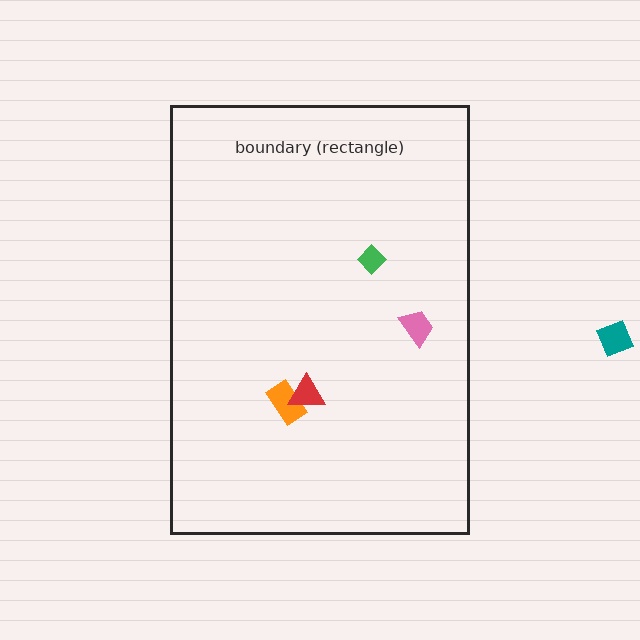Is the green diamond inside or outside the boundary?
Inside.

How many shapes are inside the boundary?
4 inside, 1 outside.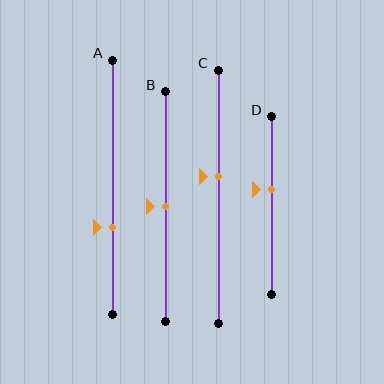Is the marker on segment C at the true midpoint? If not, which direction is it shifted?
No, the marker on segment C is shifted upward by about 8% of the segment length.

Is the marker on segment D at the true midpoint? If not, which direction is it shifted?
No, the marker on segment D is shifted upward by about 9% of the segment length.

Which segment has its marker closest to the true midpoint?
Segment B has its marker closest to the true midpoint.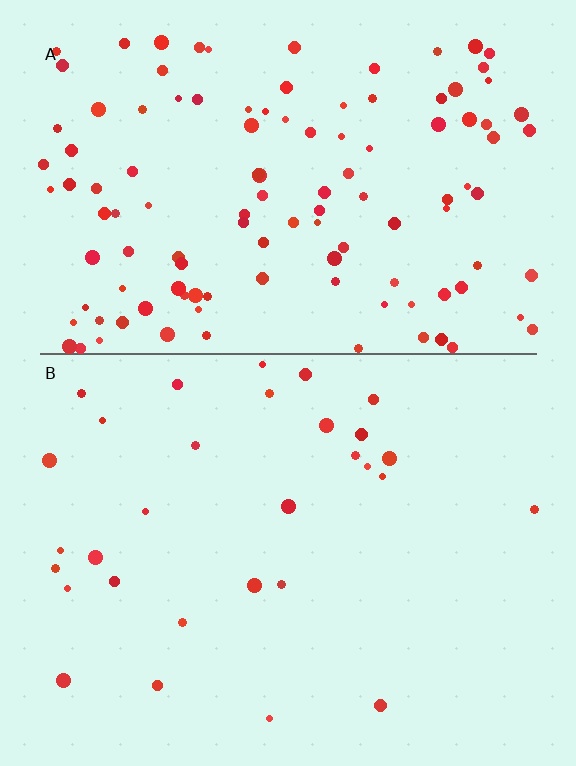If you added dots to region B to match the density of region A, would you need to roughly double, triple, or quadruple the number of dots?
Approximately quadruple.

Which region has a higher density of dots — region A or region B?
A (the top).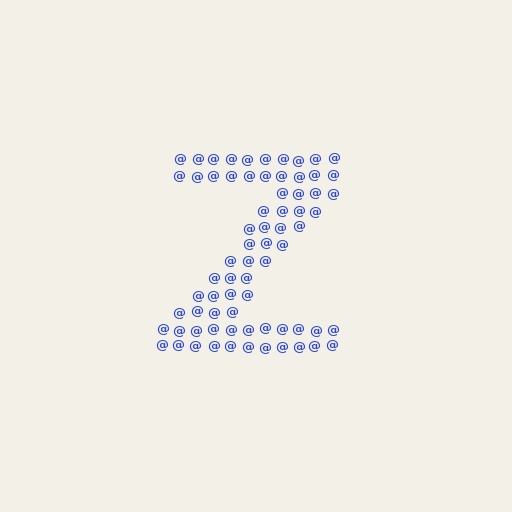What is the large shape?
The large shape is the letter Z.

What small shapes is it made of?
It is made of small at signs.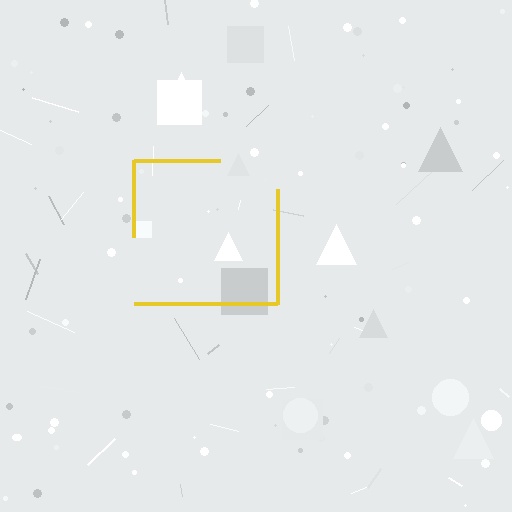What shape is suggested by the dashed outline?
The dashed outline suggests a square.